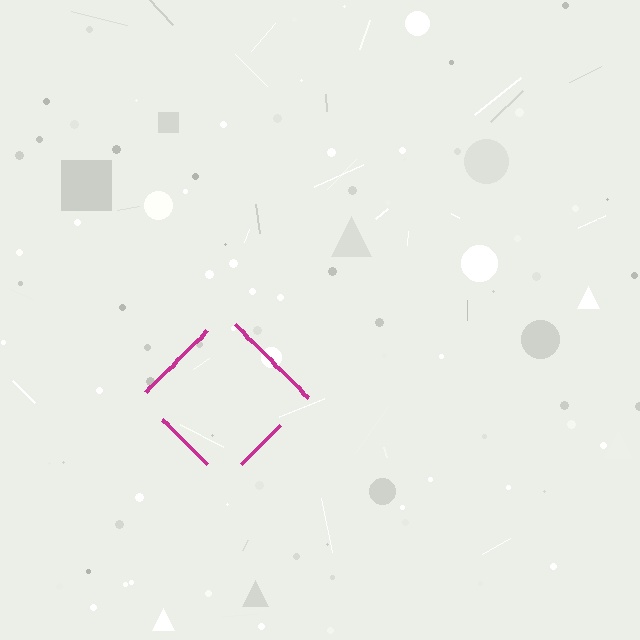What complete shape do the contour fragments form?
The contour fragments form a diamond.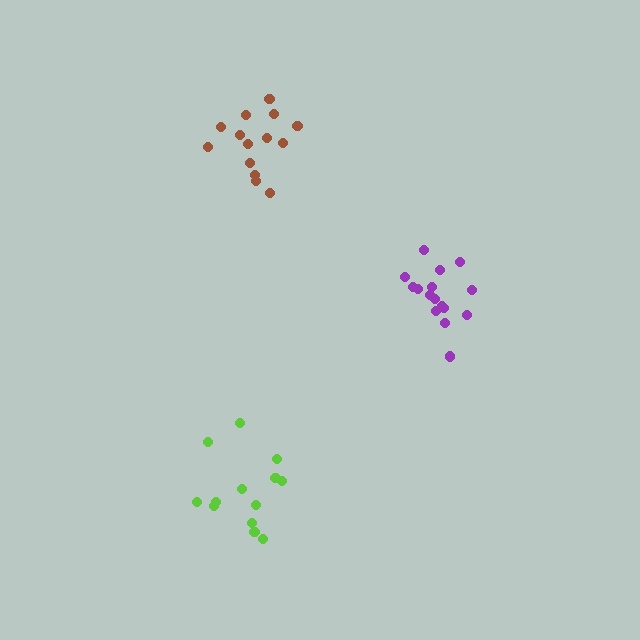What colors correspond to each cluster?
The clusters are colored: lime, purple, brown.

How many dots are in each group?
Group 1: 13 dots, Group 2: 16 dots, Group 3: 14 dots (43 total).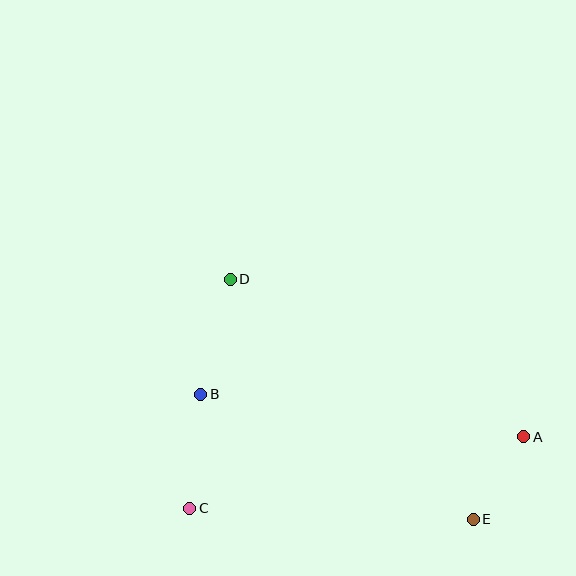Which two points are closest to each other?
Points A and E are closest to each other.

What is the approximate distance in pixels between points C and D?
The distance between C and D is approximately 233 pixels.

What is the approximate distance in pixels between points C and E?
The distance between C and E is approximately 284 pixels.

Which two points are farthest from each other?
Points D and E are farthest from each other.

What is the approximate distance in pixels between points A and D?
The distance between A and D is approximately 333 pixels.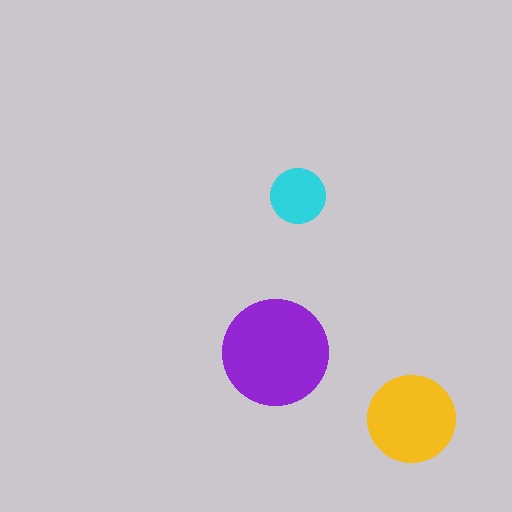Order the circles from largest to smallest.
the purple one, the yellow one, the cyan one.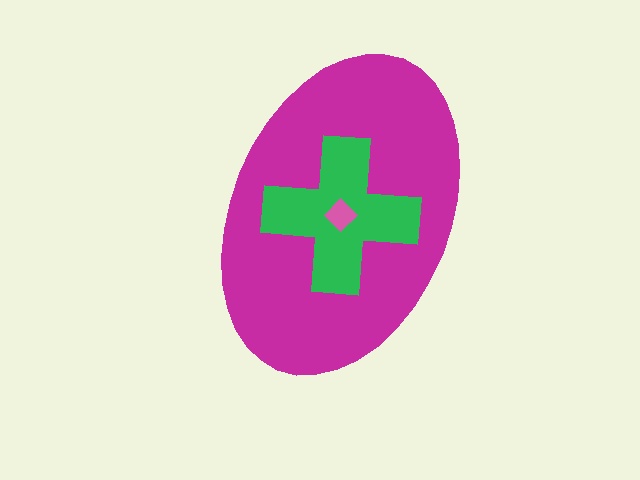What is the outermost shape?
The magenta ellipse.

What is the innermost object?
The pink diamond.